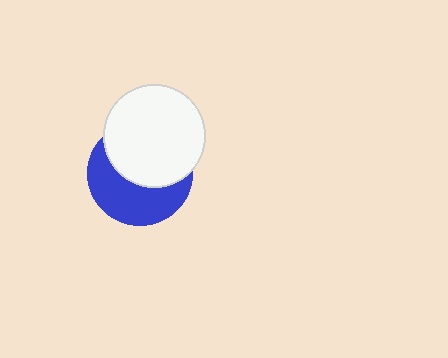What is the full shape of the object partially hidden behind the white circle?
The partially hidden object is a blue circle.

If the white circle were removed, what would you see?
You would see the complete blue circle.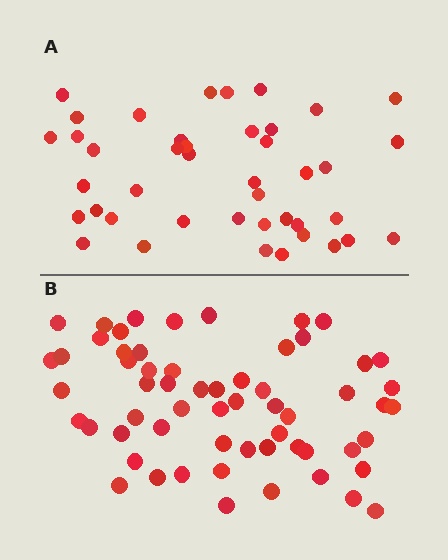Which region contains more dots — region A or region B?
Region B (the bottom region) has more dots.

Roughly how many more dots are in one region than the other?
Region B has approximately 20 more dots than region A.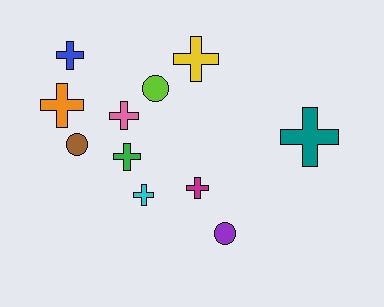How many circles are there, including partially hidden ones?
There are 3 circles.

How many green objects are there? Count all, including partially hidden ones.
There is 1 green object.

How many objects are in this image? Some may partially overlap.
There are 11 objects.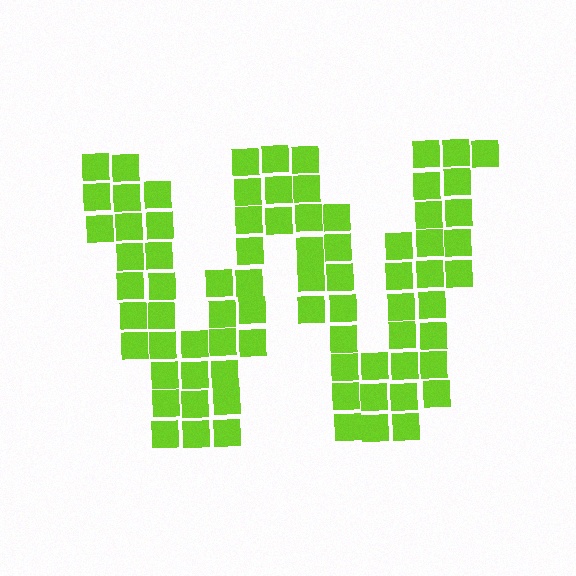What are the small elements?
The small elements are squares.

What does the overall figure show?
The overall figure shows the letter W.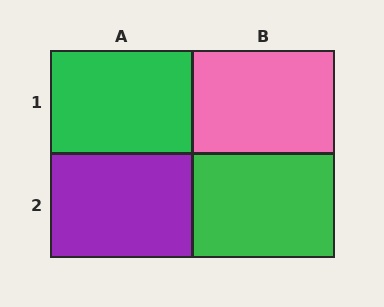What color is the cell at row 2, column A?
Purple.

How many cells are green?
2 cells are green.